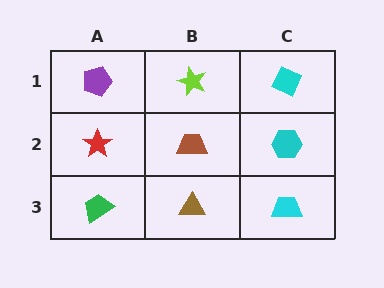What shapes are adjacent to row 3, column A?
A red star (row 2, column A), a brown triangle (row 3, column B).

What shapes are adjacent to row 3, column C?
A cyan hexagon (row 2, column C), a brown triangle (row 3, column B).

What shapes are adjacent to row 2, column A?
A purple pentagon (row 1, column A), a green trapezoid (row 3, column A), a brown trapezoid (row 2, column B).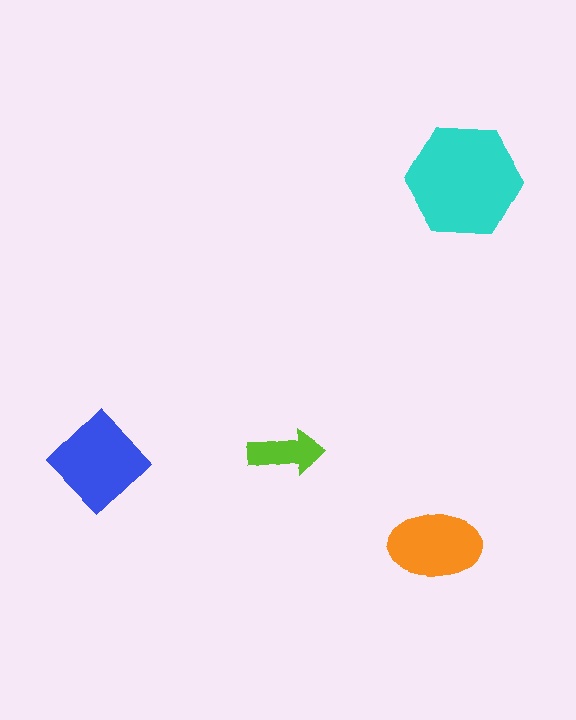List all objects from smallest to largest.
The lime arrow, the orange ellipse, the blue diamond, the cyan hexagon.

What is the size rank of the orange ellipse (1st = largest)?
3rd.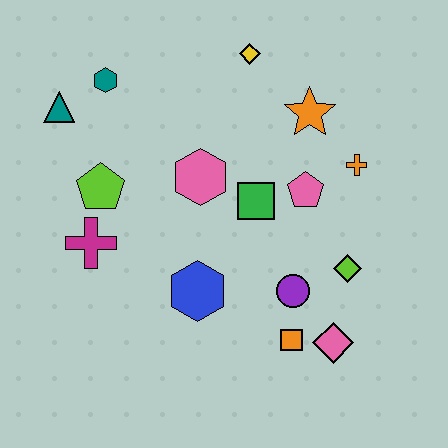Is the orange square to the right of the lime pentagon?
Yes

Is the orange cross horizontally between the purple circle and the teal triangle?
No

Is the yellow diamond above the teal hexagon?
Yes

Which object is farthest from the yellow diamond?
The pink diamond is farthest from the yellow diamond.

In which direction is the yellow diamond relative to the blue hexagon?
The yellow diamond is above the blue hexagon.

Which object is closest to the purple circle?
The orange square is closest to the purple circle.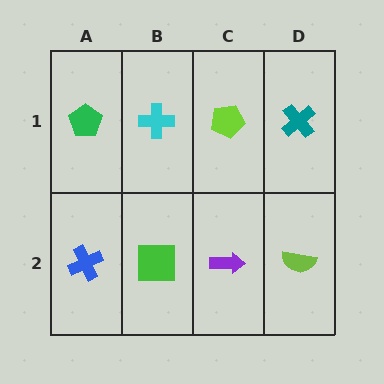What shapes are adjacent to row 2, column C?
A lime pentagon (row 1, column C), a green square (row 2, column B), a lime semicircle (row 2, column D).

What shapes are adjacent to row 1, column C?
A purple arrow (row 2, column C), a cyan cross (row 1, column B), a teal cross (row 1, column D).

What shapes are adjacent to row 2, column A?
A green pentagon (row 1, column A), a green square (row 2, column B).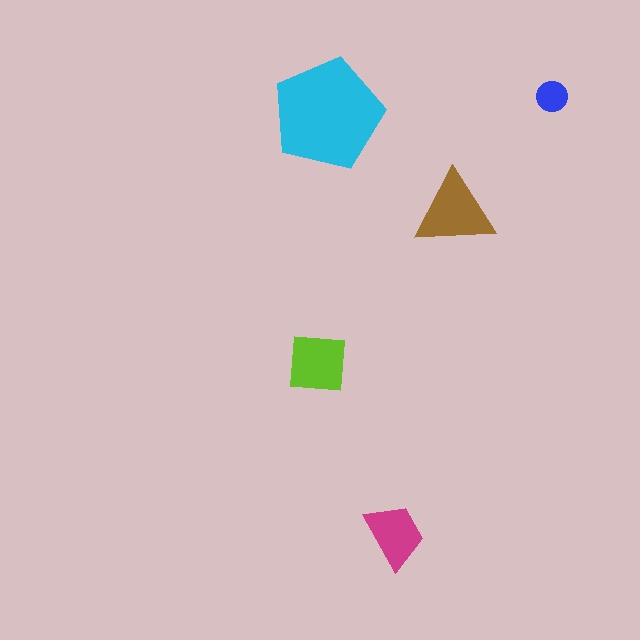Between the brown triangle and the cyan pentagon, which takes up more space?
The cyan pentagon.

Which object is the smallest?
The blue circle.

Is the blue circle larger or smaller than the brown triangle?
Smaller.